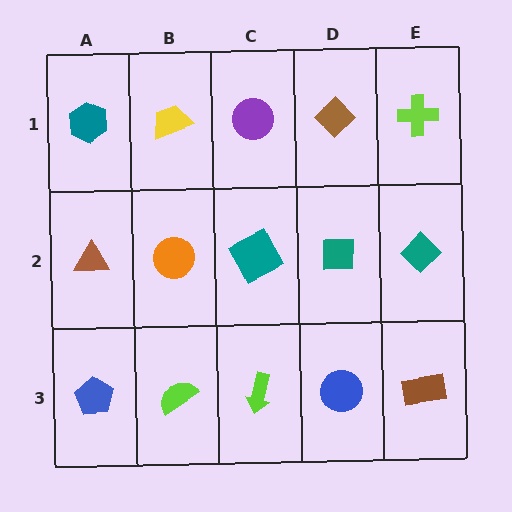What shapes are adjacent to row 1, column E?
A teal diamond (row 2, column E), a brown diamond (row 1, column D).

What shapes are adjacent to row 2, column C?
A purple circle (row 1, column C), a lime arrow (row 3, column C), an orange circle (row 2, column B), a teal square (row 2, column D).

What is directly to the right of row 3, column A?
A lime semicircle.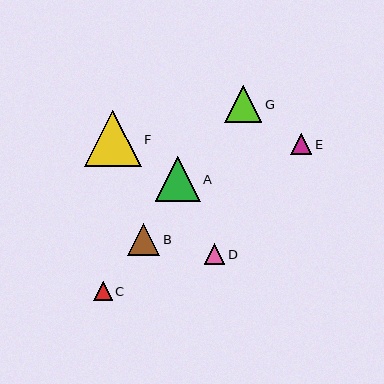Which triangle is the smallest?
Triangle C is the smallest with a size of approximately 18 pixels.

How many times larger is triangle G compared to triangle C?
Triangle G is approximately 2.0 times the size of triangle C.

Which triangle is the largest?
Triangle F is the largest with a size of approximately 57 pixels.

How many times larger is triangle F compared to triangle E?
Triangle F is approximately 2.7 times the size of triangle E.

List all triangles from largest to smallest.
From largest to smallest: F, A, G, B, E, D, C.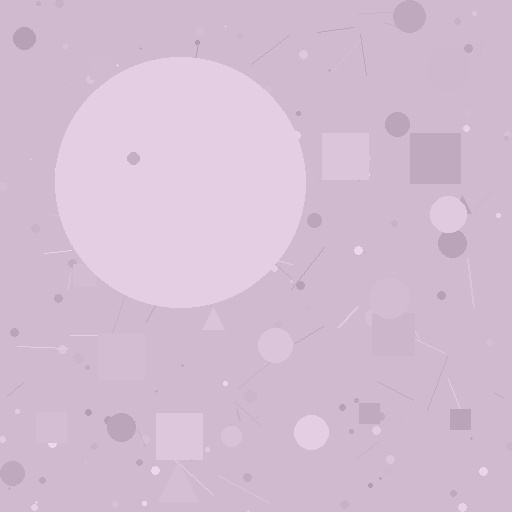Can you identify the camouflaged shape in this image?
The camouflaged shape is a circle.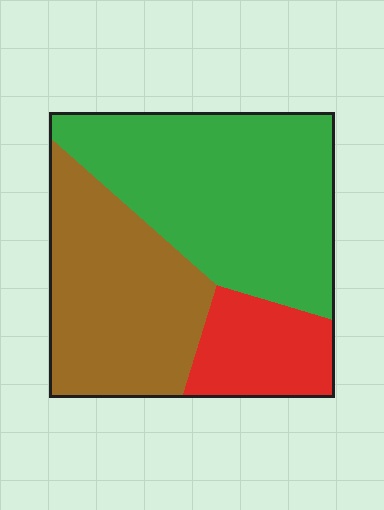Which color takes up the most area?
Green, at roughly 50%.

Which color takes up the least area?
Red, at roughly 15%.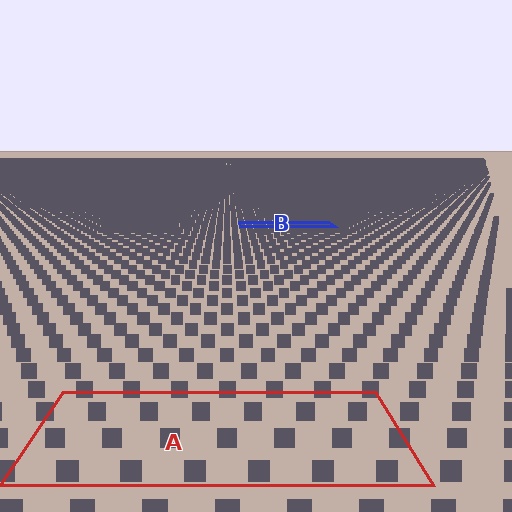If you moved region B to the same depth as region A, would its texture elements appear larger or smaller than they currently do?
They would appear larger. At a closer depth, the same texture elements are projected at a bigger on-screen size.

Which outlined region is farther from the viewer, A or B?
Region B is farther from the viewer — the texture elements inside it appear smaller and more densely packed.